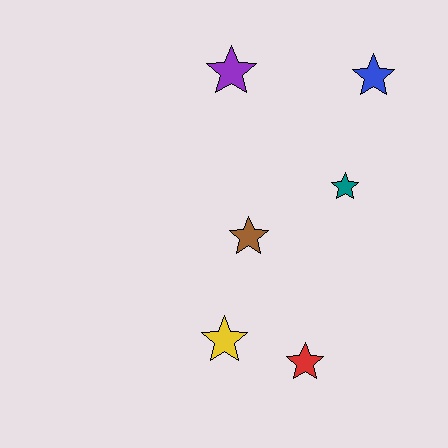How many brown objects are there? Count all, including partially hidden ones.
There is 1 brown object.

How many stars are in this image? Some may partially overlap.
There are 6 stars.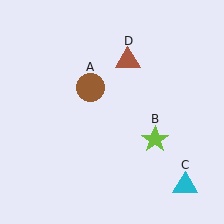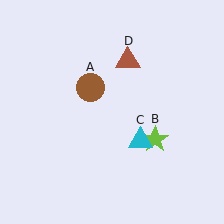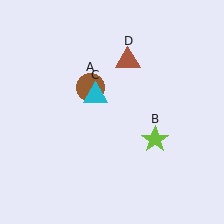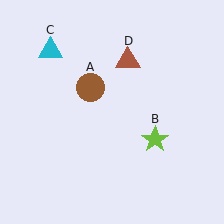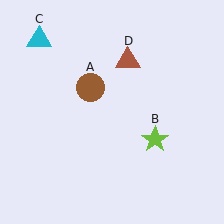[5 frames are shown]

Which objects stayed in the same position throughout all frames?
Brown circle (object A) and lime star (object B) and brown triangle (object D) remained stationary.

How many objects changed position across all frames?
1 object changed position: cyan triangle (object C).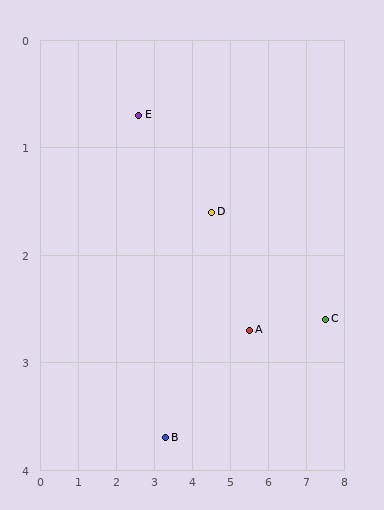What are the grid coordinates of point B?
Point B is at approximately (3.3, 3.7).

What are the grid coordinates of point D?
Point D is at approximately (4.5, 1.6).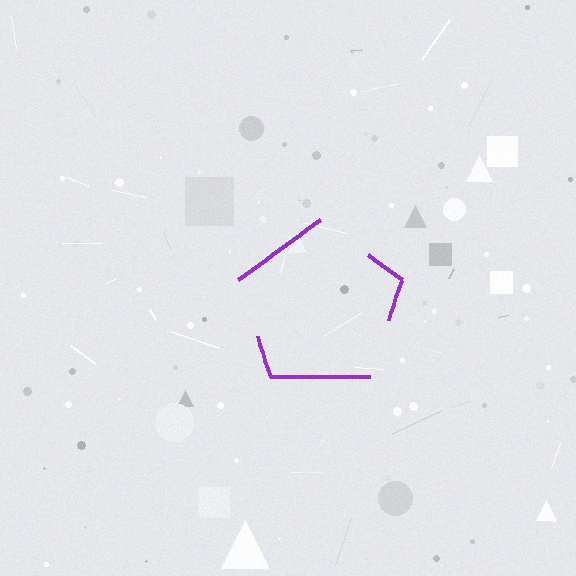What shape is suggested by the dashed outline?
The dashed outline suggests a pentagon.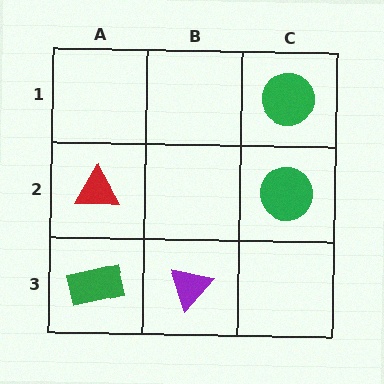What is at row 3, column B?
A purple triangle.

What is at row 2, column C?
A green circle.